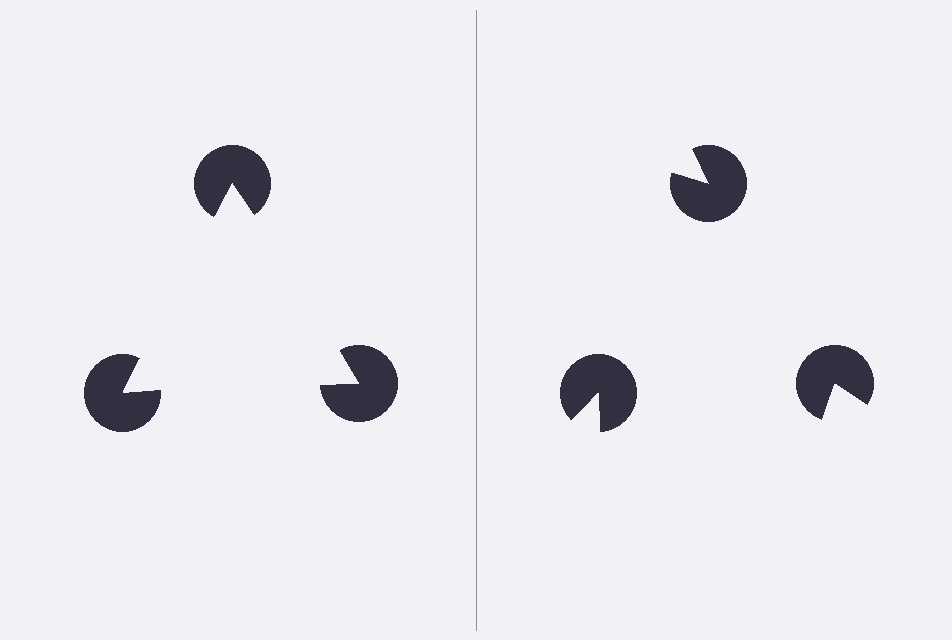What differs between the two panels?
The pac-man discs are positioned identically on both sides; only the wedge orientations differ. On the left they align to a triangle; on the right they are misaligned.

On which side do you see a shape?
An illusory triangle appears on the left side. On the right side the wedge cuts are rotated, so no coherent shape forms.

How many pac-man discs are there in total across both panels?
6 — 3 on each side.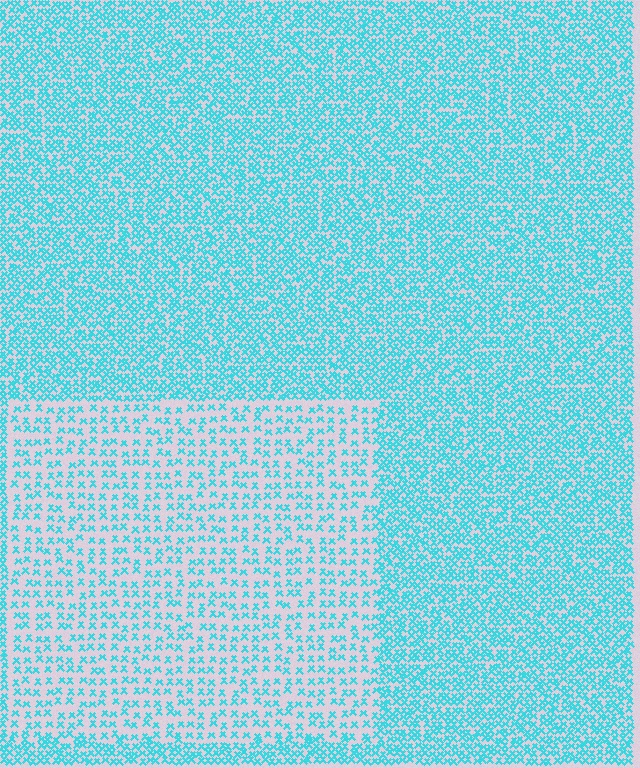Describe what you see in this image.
The image contains small cyan elements arranged at two different densities. A rectangle-shaped region is visible where the elements are less densely packed than the surrounding area.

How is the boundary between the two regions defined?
The boundary is defined by a change in element density (approximately 2.2x ratio). All elements are the same color, size, and shape.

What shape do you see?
I see a rectangle.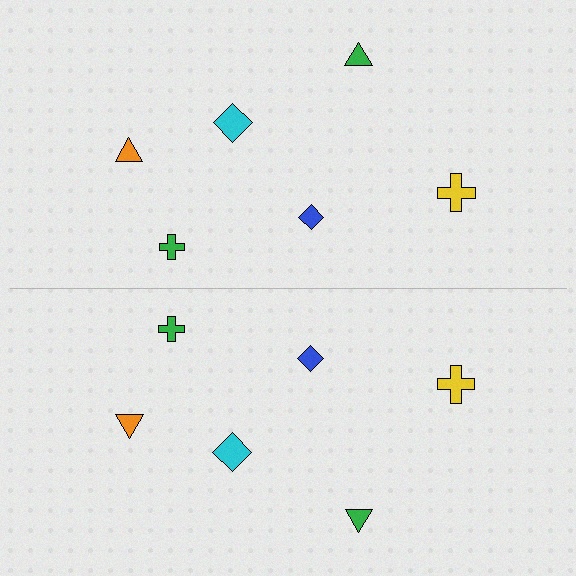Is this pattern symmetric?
Yes, this pattern has bilateral (reflection) symmetry.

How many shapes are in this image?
There are 12 shapes in this image.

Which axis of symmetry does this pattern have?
The pattern has a horizontal axis of symmetry running through the center of the image.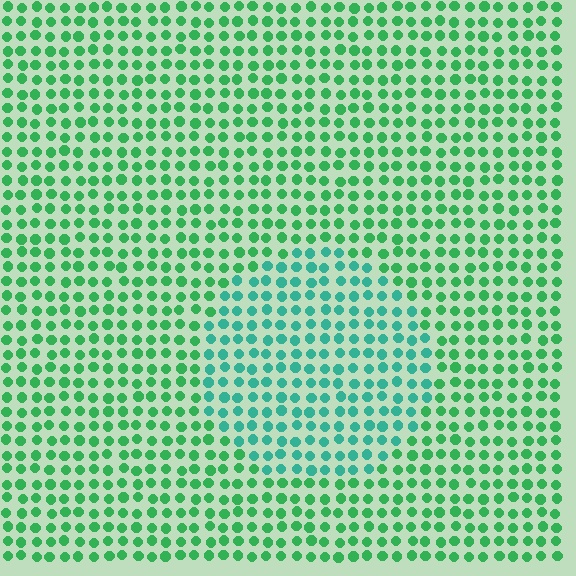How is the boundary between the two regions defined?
The boundary is defined purely by a slight shift in hue (about 30 degrees). Spacing, size, and orientation are identical on both sides.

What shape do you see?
I see a circle.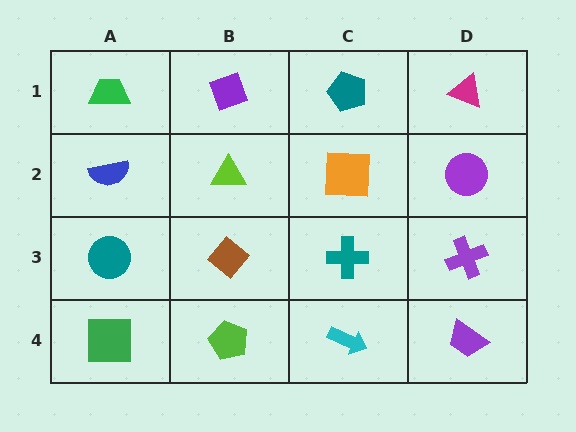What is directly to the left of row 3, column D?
A teal cross.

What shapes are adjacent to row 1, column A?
A blue semicircle (row 2, column A), a purple diamond (row 1, column B).